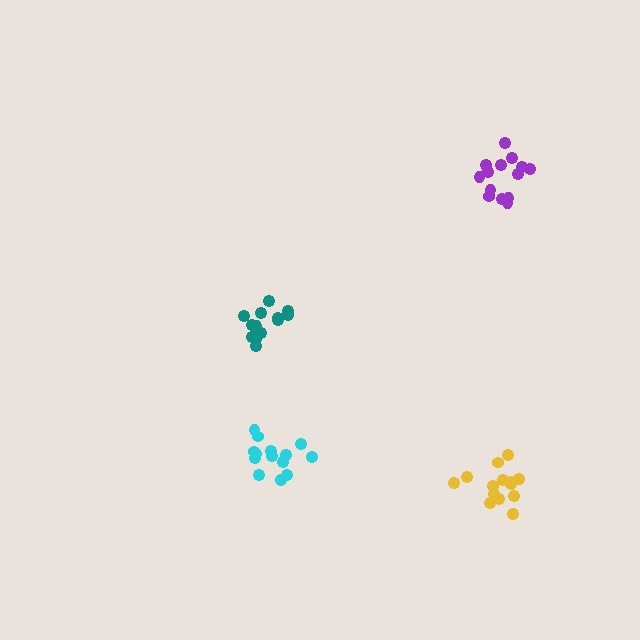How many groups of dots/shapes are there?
There are 4 groups.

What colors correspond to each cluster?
The clusters are colored: cyan, purple, teal, yellow.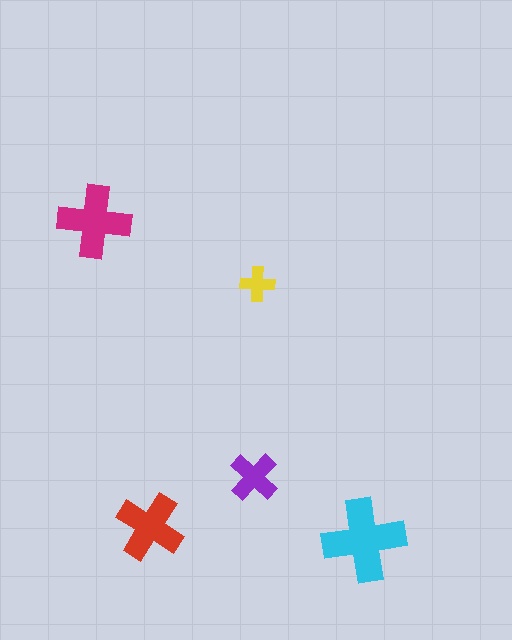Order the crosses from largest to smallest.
the cyan one, the magenta one, the red one, the purple one, the yellow one.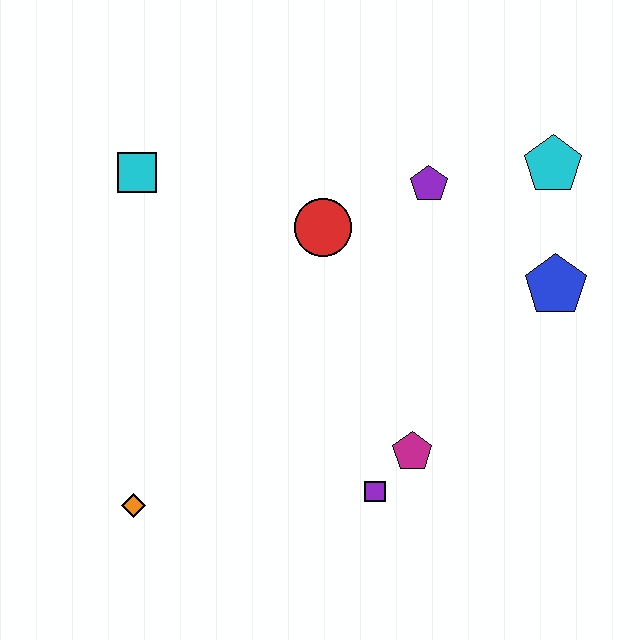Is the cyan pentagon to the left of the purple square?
No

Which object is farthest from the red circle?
The orange diamond is farthest from the red circle.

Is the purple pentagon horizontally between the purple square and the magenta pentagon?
No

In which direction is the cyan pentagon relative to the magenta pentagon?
The cyan pentagon is above the magenta pentagon.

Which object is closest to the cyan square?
The red circle is closest to the cyan square.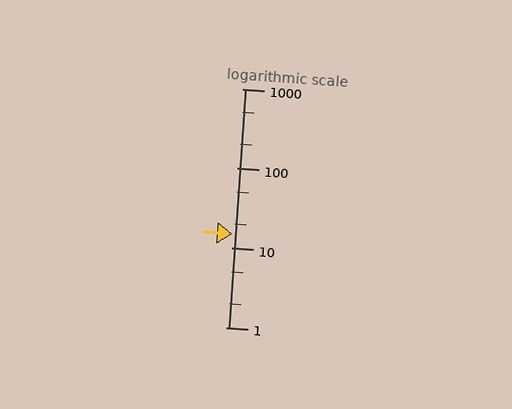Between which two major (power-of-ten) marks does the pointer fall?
The pointer is between 10 and 100.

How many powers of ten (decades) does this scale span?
The scale spans 3 decades, from 1 to 1000.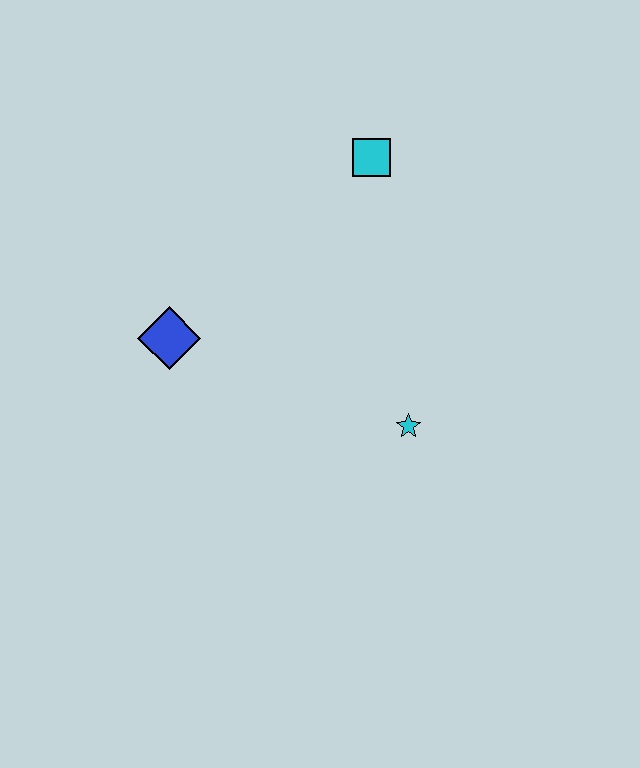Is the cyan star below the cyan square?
Yes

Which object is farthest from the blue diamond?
The cyan square is farthest from the blue diamond.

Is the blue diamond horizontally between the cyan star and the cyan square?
No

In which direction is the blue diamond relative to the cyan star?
The blue diamond is to the left of the cyan star.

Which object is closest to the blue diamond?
The cyan star is closest to the blue diamond.